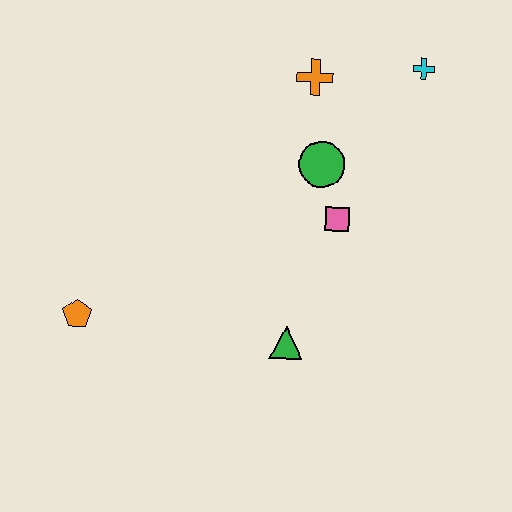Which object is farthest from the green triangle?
The cyan cross is farthest from the green triangle.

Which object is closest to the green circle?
The pink square is closest to the green circle.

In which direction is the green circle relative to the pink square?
The green circle is above the pink square.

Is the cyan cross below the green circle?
No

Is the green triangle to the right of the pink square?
No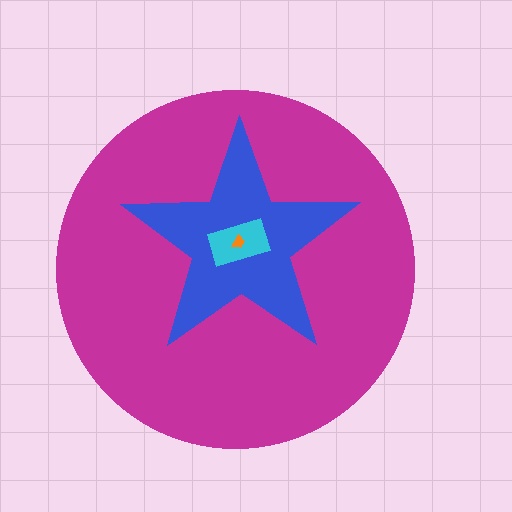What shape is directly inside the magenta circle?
The blue star.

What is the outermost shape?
The magenta circle.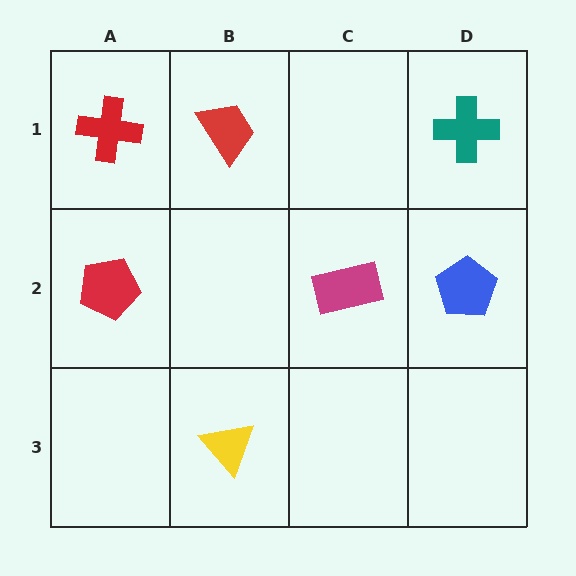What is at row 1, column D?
A teal cross.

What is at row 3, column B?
A yellow triangle.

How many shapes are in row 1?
3 shapes.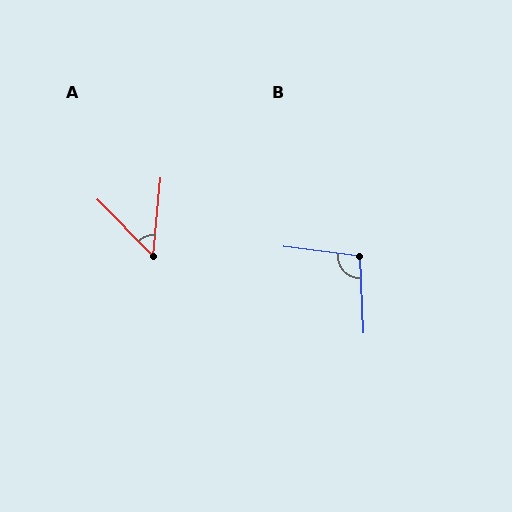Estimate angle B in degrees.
Approximately 100 degrees.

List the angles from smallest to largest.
A (50°), B (100°).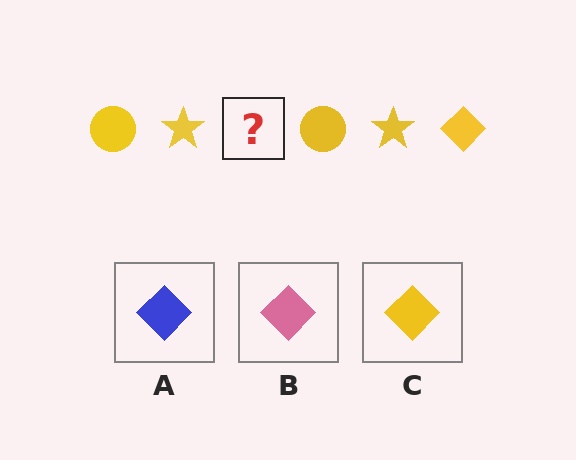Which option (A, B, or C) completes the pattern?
C.